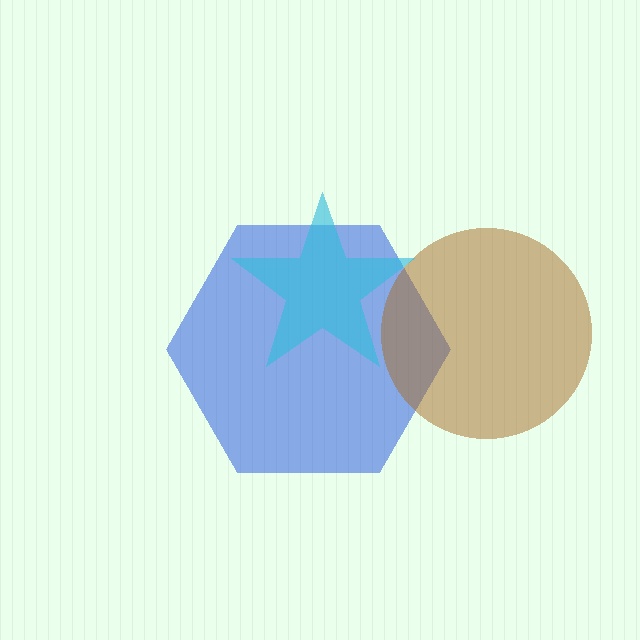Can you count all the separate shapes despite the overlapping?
Yes, there are 3 separate shapes.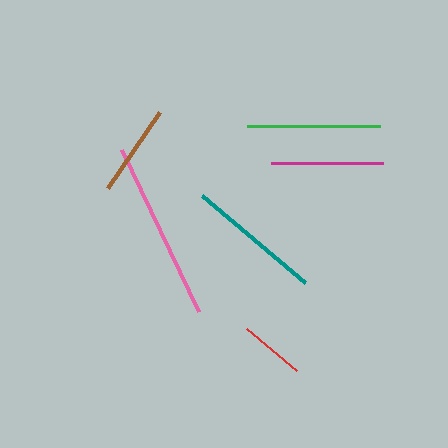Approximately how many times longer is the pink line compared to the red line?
The pink line is approximately 2.7 times the length of the red line.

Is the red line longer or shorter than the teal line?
The teal line is longer than the red line.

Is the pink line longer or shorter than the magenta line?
The pink line is longer than the magenta line.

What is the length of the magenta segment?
The magenta segment is approximately 112 pixels long.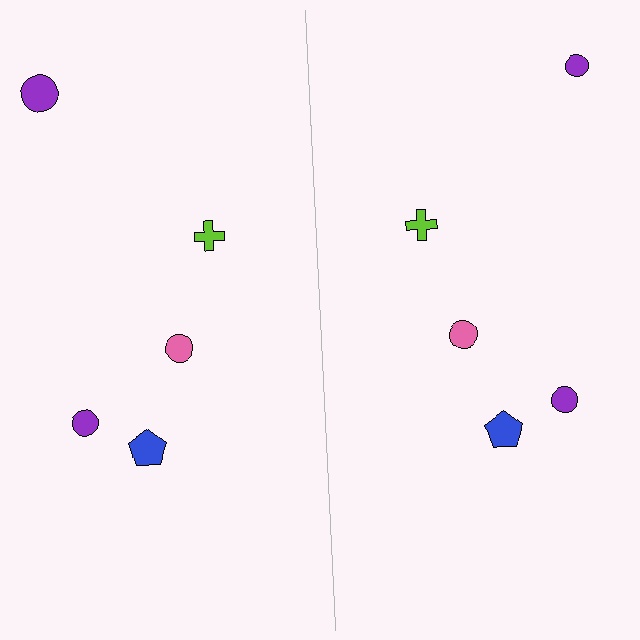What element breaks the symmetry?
The purple circle on the right side has a different size than its mirror counterpart.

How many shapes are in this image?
There are 10 shapes in this image.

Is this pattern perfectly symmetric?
No, the pattern is not perfectly symmetric. The purple circle on the right side has a different size than its mirror counterpart.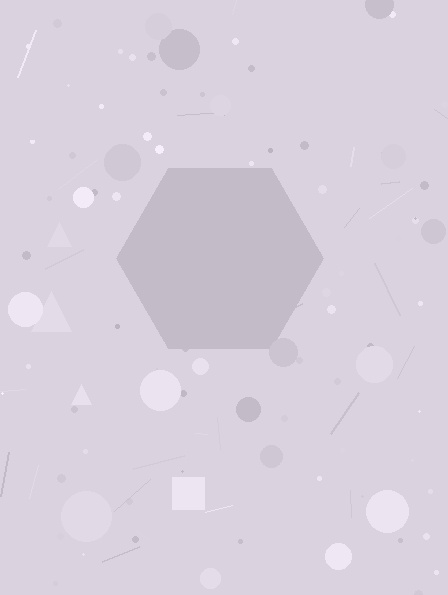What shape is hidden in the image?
A hexagon is hidden in the image.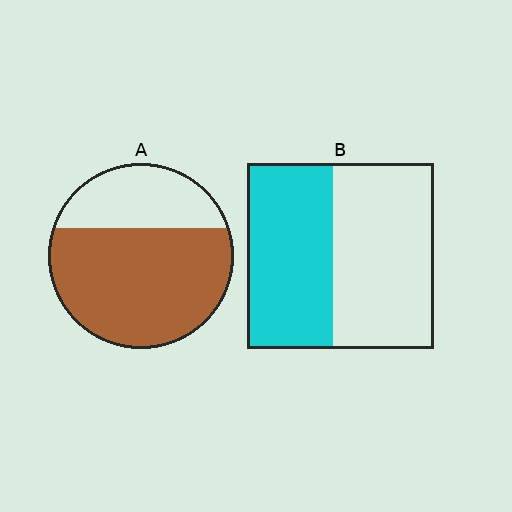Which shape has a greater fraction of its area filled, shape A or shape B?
Shape A.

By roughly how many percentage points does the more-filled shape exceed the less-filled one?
By roughly 25 percentage points (A over B).